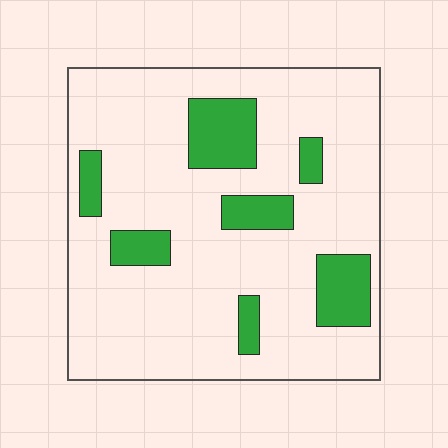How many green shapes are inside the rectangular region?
7.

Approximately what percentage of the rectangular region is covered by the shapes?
Approximately 20%.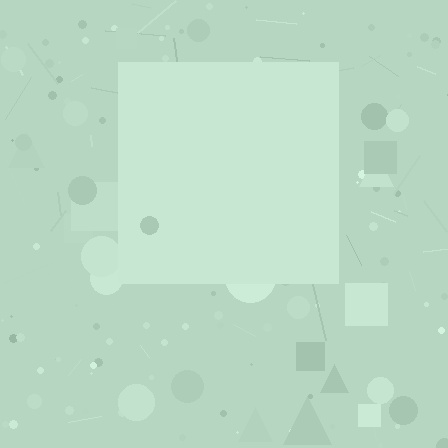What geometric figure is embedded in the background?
A square is embedded in the background.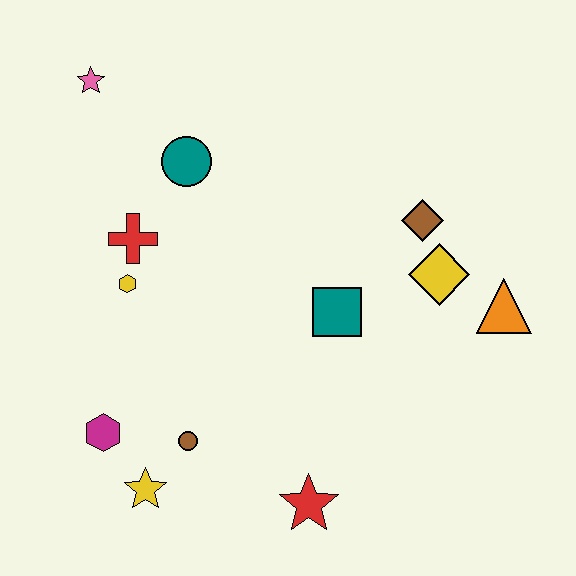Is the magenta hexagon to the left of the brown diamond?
Yes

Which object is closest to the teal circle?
The red cross is closest to the teal circle.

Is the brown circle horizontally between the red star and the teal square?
No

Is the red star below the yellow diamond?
Yes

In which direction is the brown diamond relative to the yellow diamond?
The brown diamond is above the yellow diamond.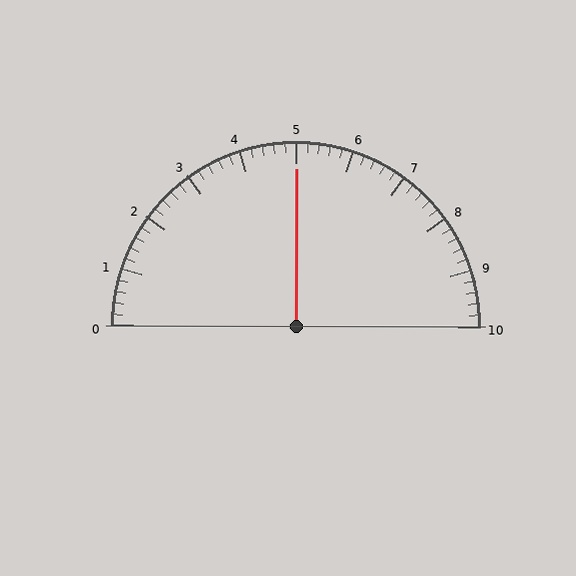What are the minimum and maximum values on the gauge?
The gauge ranges from 0 to 10.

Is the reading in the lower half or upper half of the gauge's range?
The reading is in the upper half of the range (0 to 10).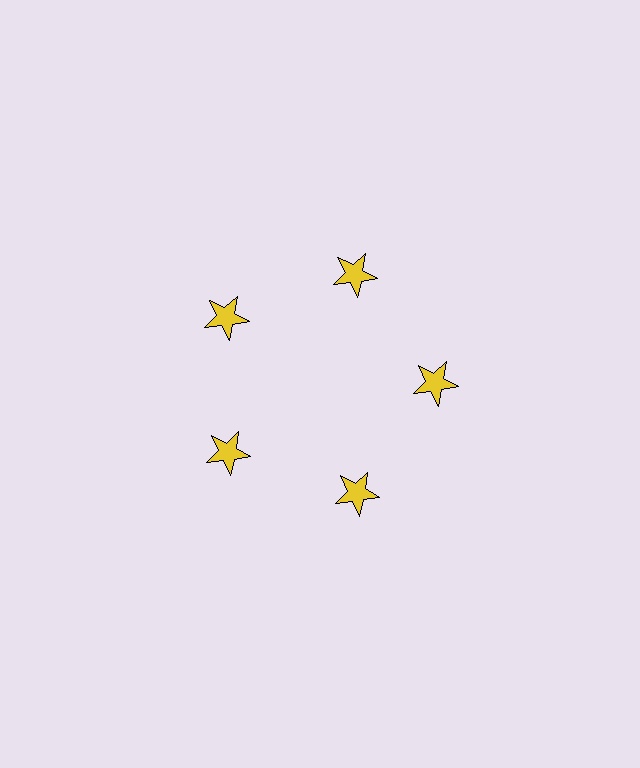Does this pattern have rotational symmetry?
Yes, this pattern has 5-fold rotational symmetry. It looks the same after rotating 72 degrees around the center.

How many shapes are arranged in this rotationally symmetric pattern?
There are 5 shapes, arranged in 5 groups of 1.